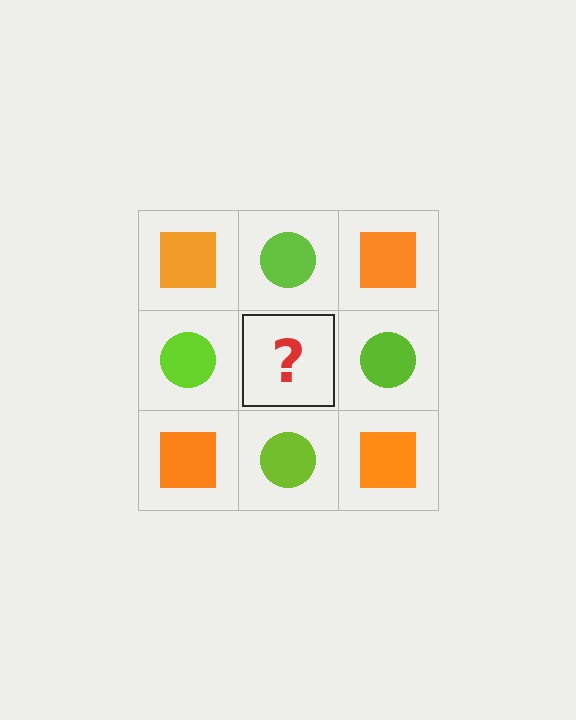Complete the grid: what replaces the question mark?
The question mark should be replaced with an orange square.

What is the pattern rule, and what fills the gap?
The rule is that it alternates orange square and lime circle in a checkerboard pattern. The gap should be filled with an orange square.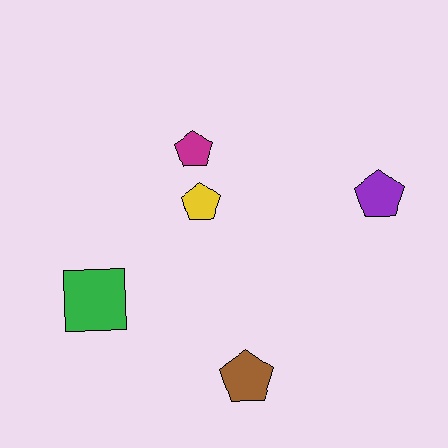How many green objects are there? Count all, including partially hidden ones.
There is 1 green object.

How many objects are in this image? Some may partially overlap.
There are 5 objects.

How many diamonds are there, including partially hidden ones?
There are no diamonds.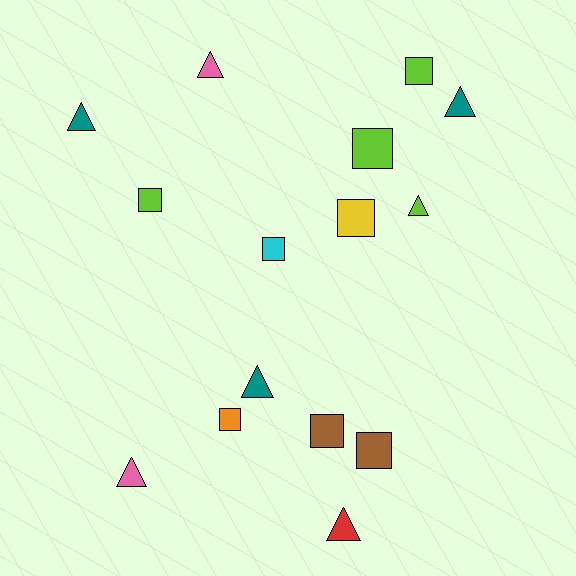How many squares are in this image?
There are 8 squares.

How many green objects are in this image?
There are no green objects.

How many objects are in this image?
There are 15 objects.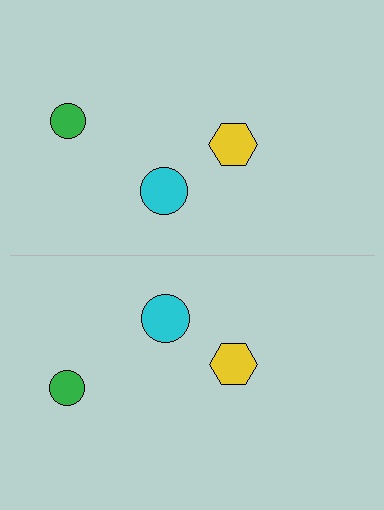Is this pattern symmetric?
Yes, this pattern has bilateral (reflection) symmetry.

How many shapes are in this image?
There are 6 shapes in this image.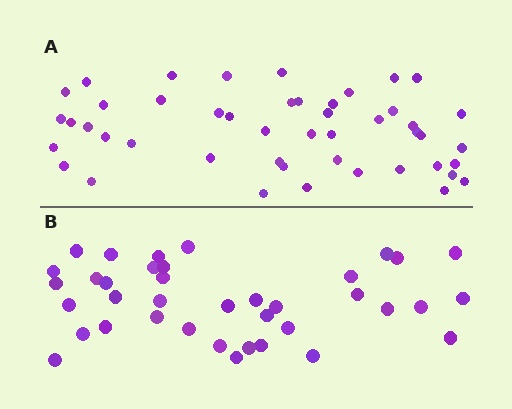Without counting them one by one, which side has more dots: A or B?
Region A (the top region) has more dots.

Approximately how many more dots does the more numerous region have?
Region A has roughly 8 or so more dots than region B.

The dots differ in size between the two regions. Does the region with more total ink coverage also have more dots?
No. Region B has more total ink coverage because its dots are larger, but region A actually contains more individual dots. Total area can be misleading — the number of items is what matters here.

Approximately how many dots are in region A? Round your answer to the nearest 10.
About 50 dots. (The exact count is 47, which rounds to 50.)